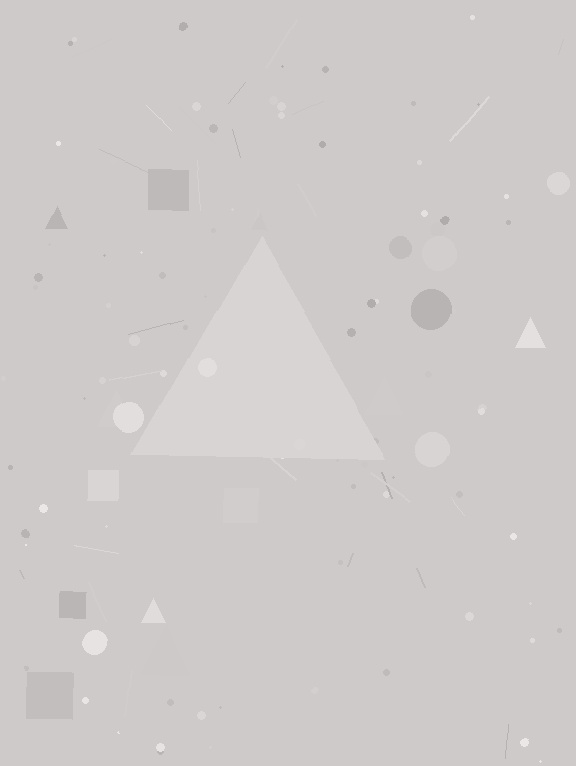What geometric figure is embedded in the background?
A triangle is embedded in the background.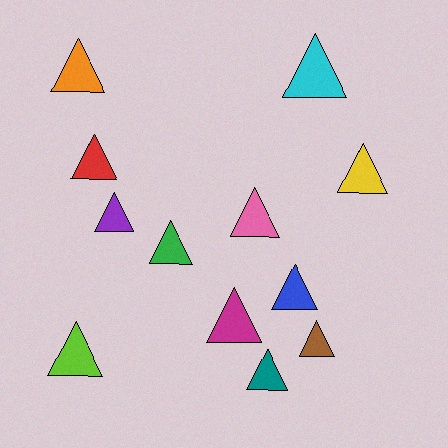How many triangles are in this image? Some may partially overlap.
There are 12 triangles.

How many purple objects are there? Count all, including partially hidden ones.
There is 1 purple object.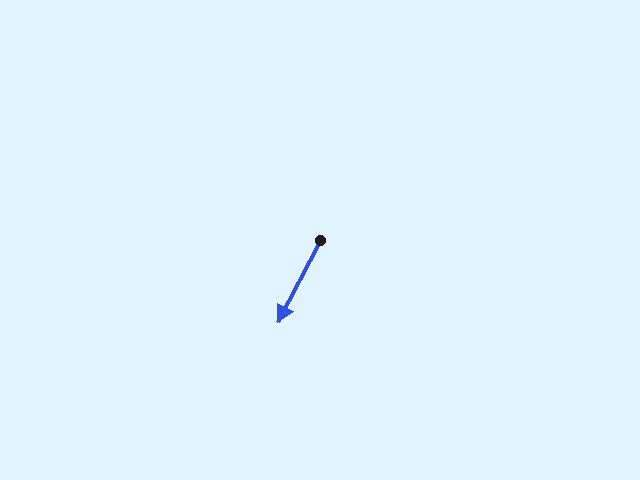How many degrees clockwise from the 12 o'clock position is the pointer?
Approximately 207 degrees.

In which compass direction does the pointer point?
Southwest.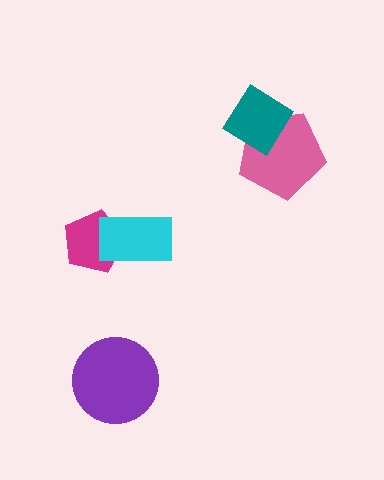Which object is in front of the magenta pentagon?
The cyan rectangle is in front of the magenta pentagon.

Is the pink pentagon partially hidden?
Yes, it is partially covered by another shape.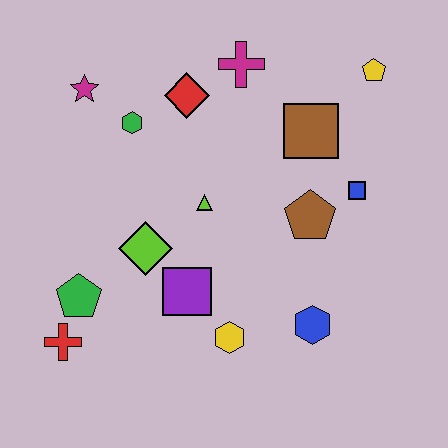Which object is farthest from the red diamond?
The red cross is farthest from the red diamond.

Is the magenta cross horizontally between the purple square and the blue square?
Yes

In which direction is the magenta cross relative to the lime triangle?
The magenta cross is above the lime triangle.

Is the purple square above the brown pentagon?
No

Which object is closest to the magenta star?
The green hexagon is closest to the magenta star.